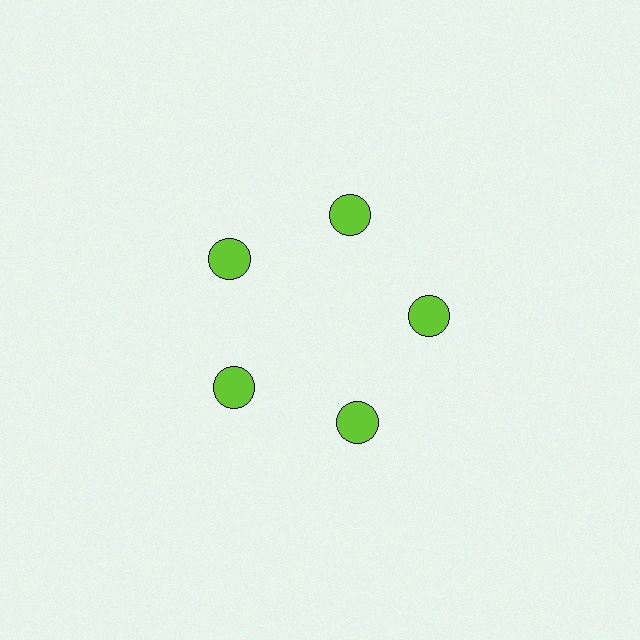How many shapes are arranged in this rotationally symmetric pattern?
There are 5 shapes, arranged in 5 groups of 1.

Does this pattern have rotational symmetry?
Yes, this pattern has 5-fold rotational symmetry. It looks the same after rotating 72 degrees around the center.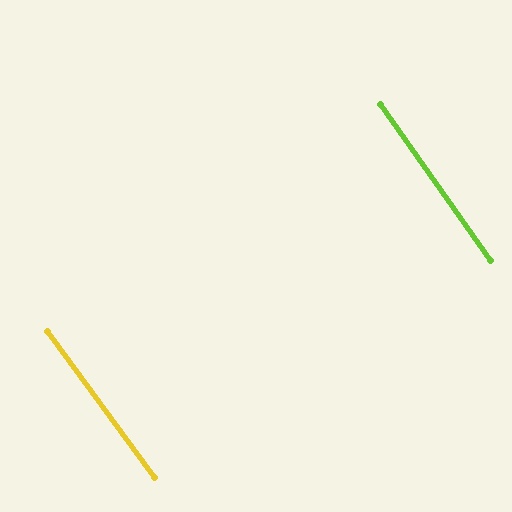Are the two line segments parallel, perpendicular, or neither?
Parallel — their directions differ by only 0.6°.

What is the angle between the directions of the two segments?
Approximately 1 degree.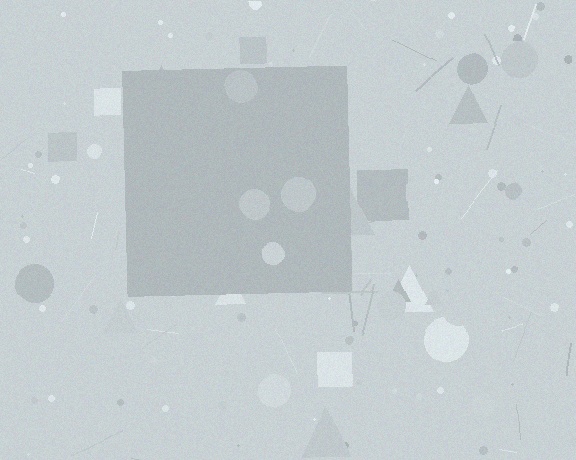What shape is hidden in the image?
A square is hidden in the image.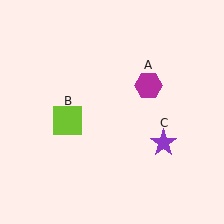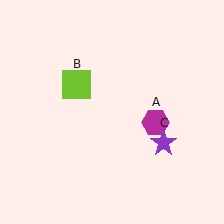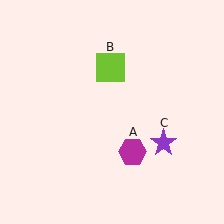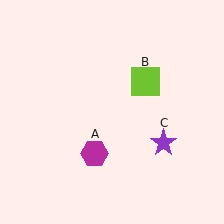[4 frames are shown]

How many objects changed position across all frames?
2 objects changed position: magenta hexagon (object A), lime square (object B).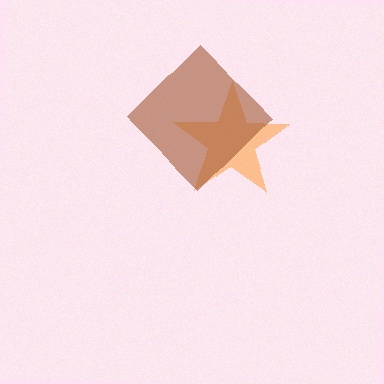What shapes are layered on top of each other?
The layered shapes are: an orange star, a brown diamond.